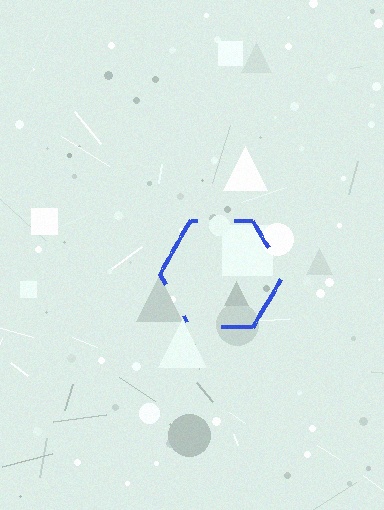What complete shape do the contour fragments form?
The contour fragments form a hexagon.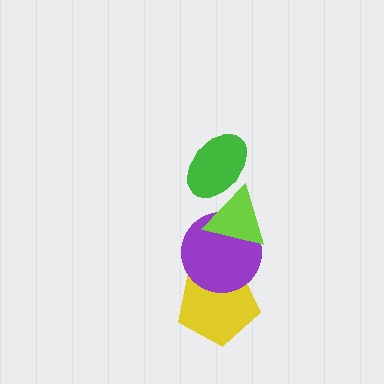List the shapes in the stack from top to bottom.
From top to bottom: the green ellipse, the lime triangle, the purple circle, the yellow pentagon.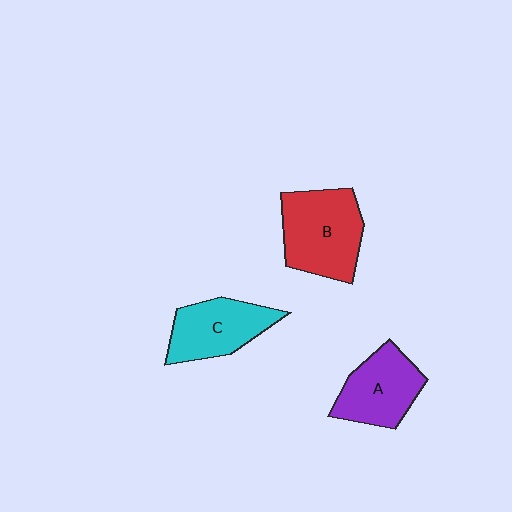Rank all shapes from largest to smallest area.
From largest to smallest: B (red), A (purple), C (cyan).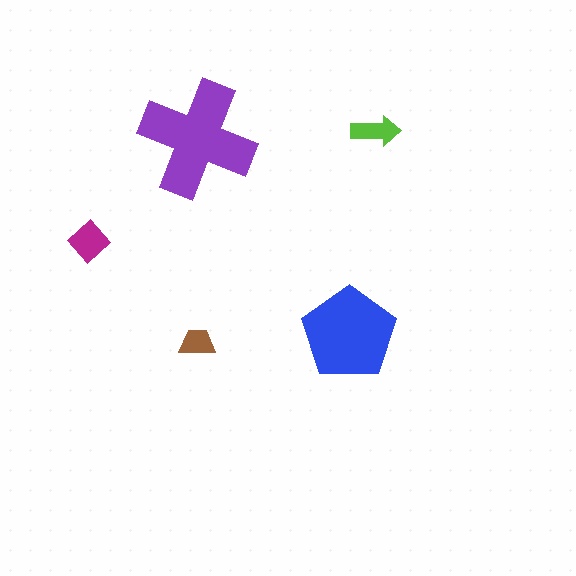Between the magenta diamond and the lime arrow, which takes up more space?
The magenta diamond.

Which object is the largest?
The purple cross.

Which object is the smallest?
The brown trapezoid.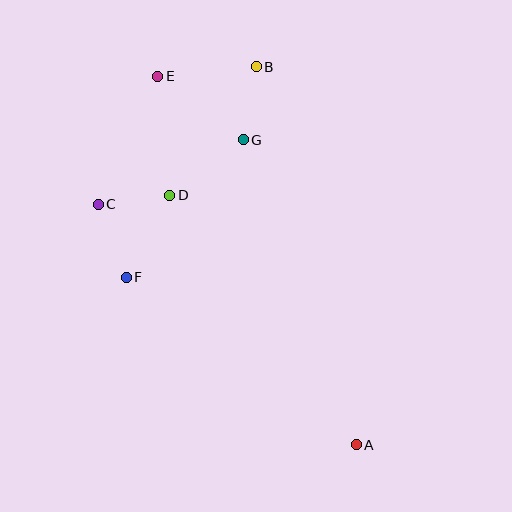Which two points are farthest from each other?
Points A and E are farthest from each other.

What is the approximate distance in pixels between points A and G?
The distance between A and G is approximately 325 pixels.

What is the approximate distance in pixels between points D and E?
The distance between D and E is approximately 120 pixels.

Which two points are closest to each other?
Points C and D are closest to each other.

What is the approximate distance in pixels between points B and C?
The distance between B and C is approximately 210 pixels.